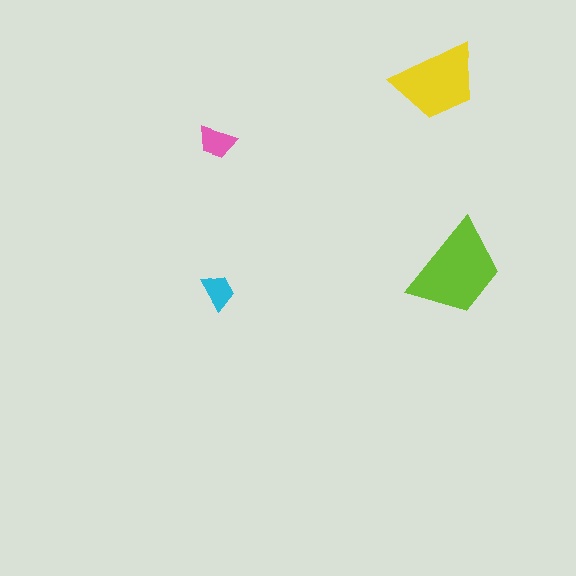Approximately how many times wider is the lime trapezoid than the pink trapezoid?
About 2.5 times wider.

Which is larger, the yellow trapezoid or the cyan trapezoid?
The yellow one.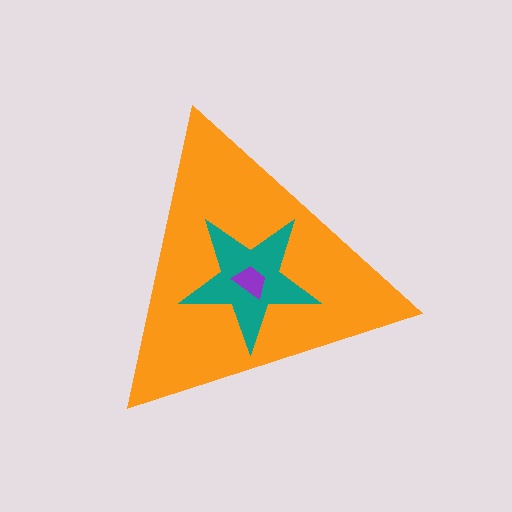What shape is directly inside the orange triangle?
The teal star.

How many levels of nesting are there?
3.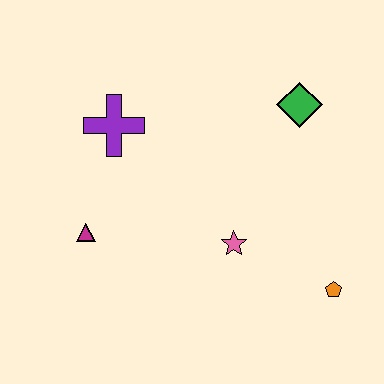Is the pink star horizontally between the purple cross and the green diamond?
Yes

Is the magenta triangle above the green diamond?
No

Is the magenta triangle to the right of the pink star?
No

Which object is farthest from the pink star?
The purple cross is farthest from the pink star.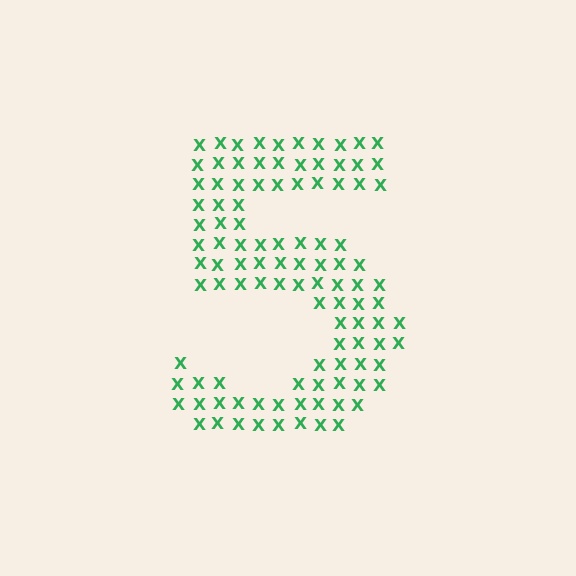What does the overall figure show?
The overall figure shows the digit 5.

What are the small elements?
The small elements are letter X's.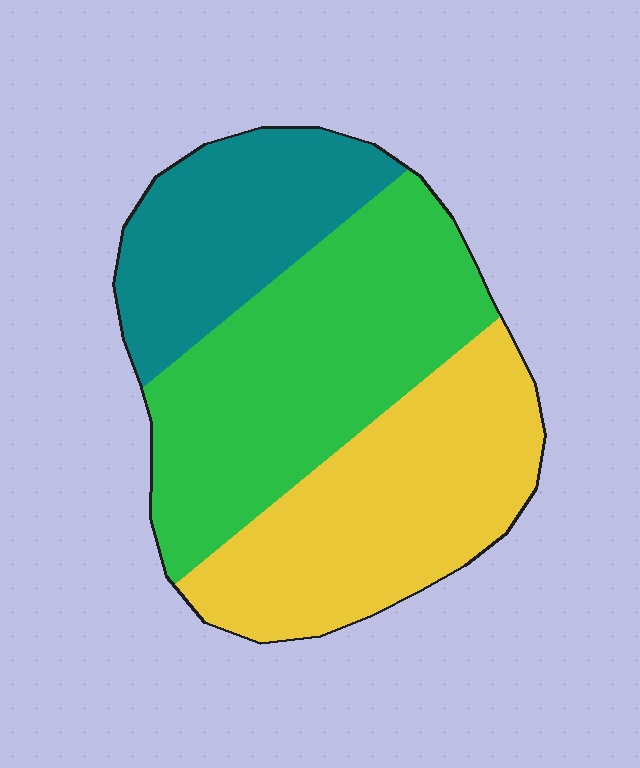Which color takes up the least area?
Teal, at roughly 25%.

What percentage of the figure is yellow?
Yellow takes up between a third and a half of the figure.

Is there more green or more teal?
Green.